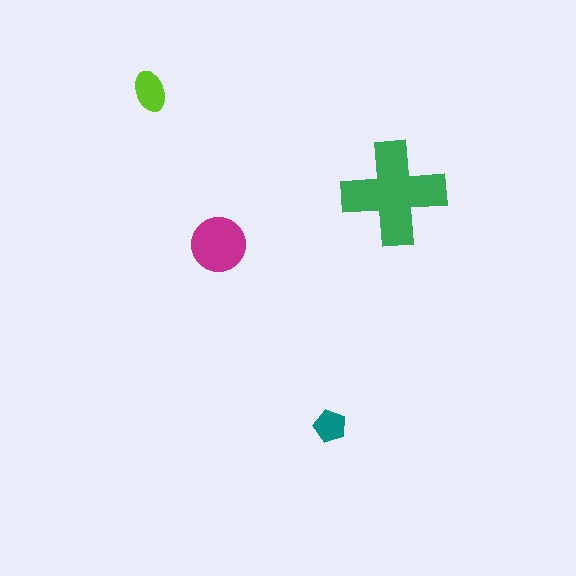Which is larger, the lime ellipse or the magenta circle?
The magenta circle.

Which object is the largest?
The green cross.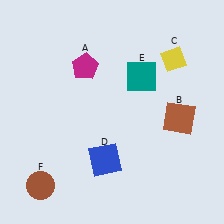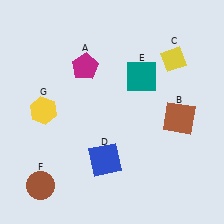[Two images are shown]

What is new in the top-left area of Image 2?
A yellow hexagon (G) was added in the top-left area of Image 2.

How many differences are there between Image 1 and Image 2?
There is 1 difference between the two images.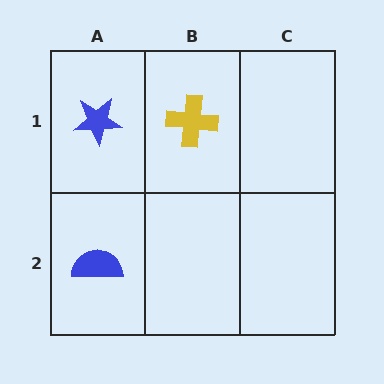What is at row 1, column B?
A yellow cross.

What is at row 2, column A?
A blue semicircle.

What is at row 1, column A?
A blue star.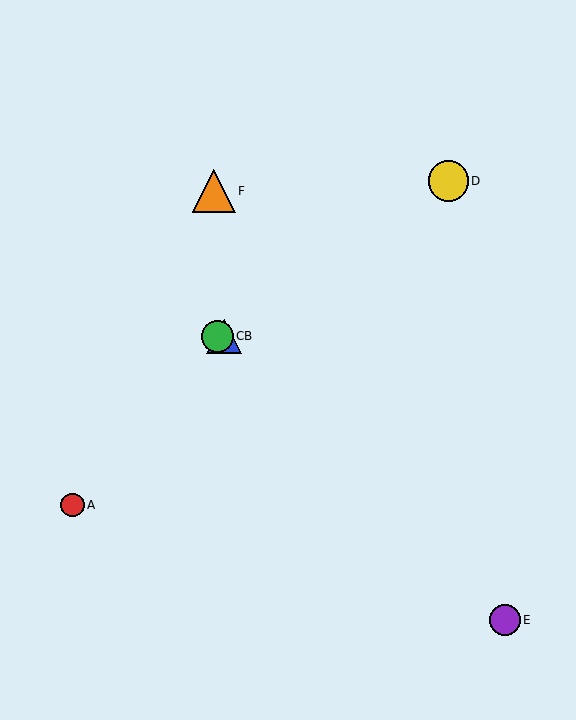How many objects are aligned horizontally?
2 objects (B, C) are aligned horizontally.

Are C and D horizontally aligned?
No, C is at y≈336 and D is at y≈181.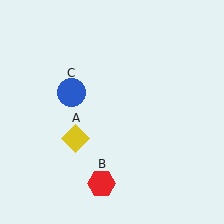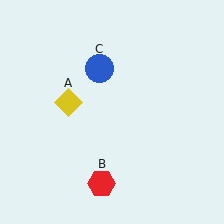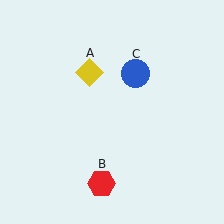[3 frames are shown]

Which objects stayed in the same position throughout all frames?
Red hexagon (object B) remained stationary.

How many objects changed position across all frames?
2 objects changed position: yellow diamond (object A), blue circle (object C).